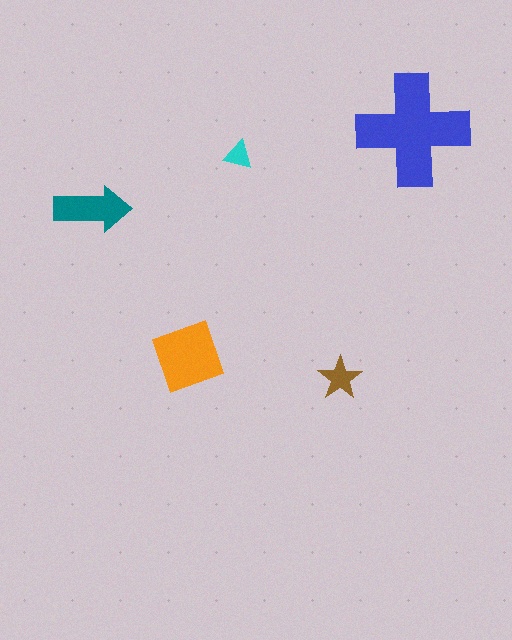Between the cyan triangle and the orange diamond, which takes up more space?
The orange diamond.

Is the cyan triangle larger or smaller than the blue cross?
Smaller.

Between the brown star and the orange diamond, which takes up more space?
The orange diamond.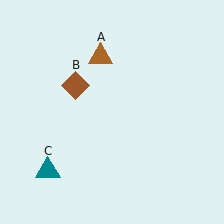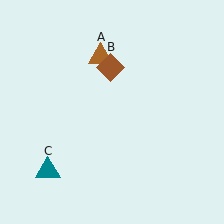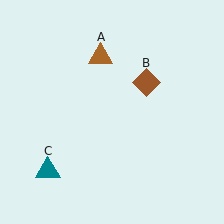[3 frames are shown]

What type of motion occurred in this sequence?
The brown diamond (object B) rotated clockwise around the center of the scene.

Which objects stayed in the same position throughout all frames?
Brown triangle (object A) and teal triangle (object C) remained stationary.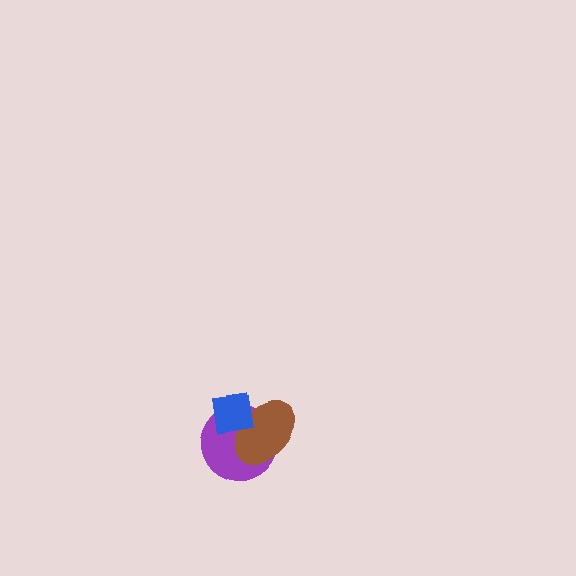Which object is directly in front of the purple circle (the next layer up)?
The brown ellipse is directly in front of the purple circle.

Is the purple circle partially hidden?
Yes, it is partially covered by another shape.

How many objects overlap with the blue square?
2 objects overlap with the blue square.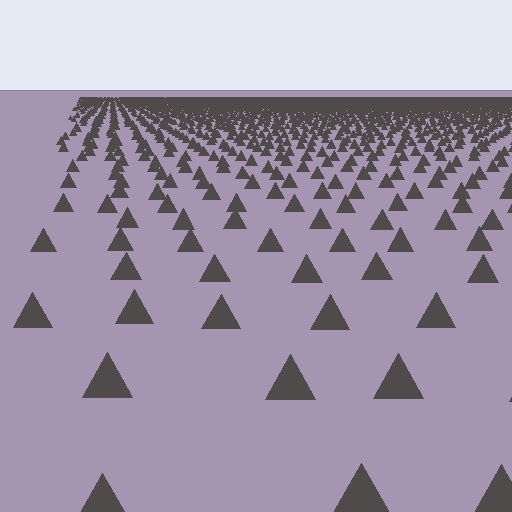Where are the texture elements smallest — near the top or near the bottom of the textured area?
Near the top.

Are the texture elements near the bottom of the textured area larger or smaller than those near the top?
Larger. Near the bottom, elements are closer to the viewer and appear at a bigger on-screen size.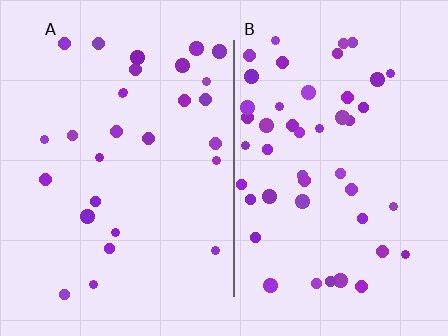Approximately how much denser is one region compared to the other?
Approximately 1.7× — region B over region A.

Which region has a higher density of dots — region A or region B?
B (the right).